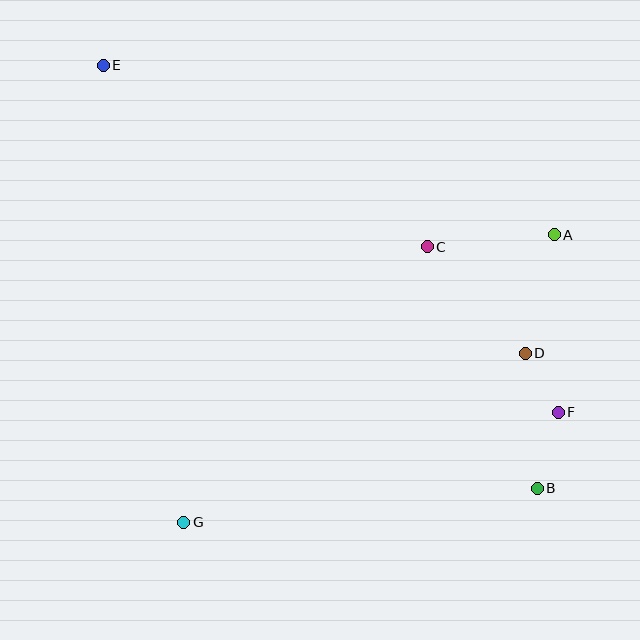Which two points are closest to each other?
Points D and F are closest to each other.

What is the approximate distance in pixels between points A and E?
The distance between A and E is approximately 482 pixels.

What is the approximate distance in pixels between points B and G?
The distance between B and G is approximately 355 pixels.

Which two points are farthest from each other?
Points B and E are farthest from each other.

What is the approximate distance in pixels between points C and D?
The distance between C and D is approximately 145 pixels.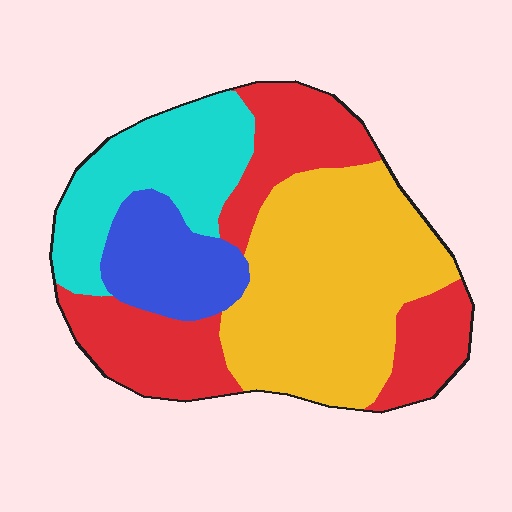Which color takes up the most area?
Yellow, at roughly 35%.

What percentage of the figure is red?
Red covers roughly 30% of the figure.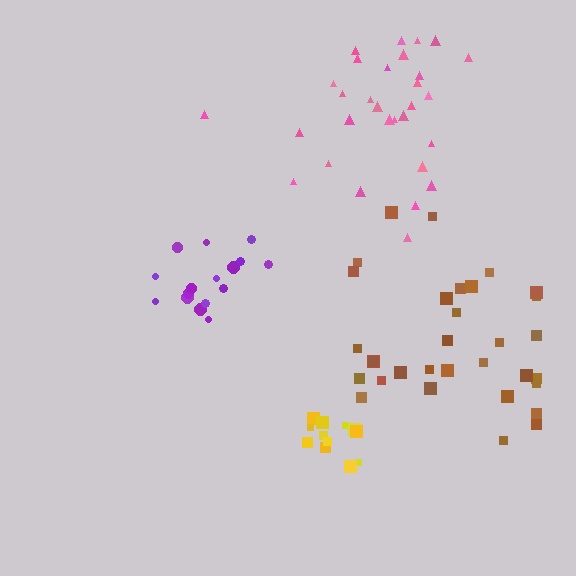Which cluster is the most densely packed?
Purple.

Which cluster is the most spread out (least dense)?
Brown.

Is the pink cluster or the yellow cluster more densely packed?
Yellow.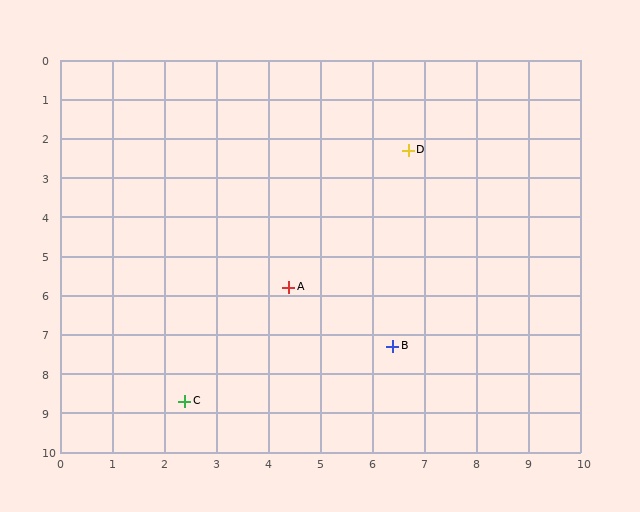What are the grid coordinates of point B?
Point B is at approximately (6.4, 7.3).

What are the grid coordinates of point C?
Point C is at approximately (2.4, 8.7).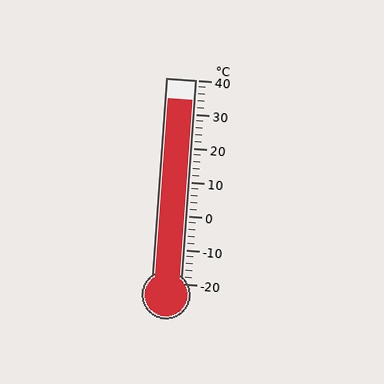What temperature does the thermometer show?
The thermometer shows approximately 34°C.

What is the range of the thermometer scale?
The thermometer scale ranges from -20°C to 40°C.